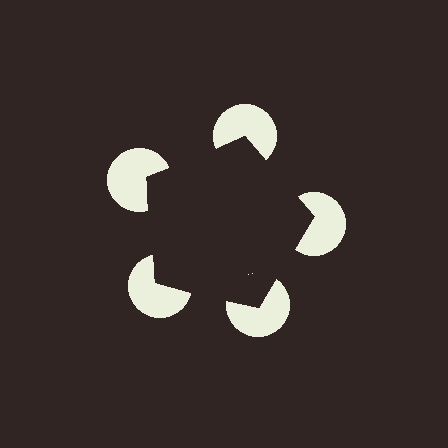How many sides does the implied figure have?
5 sides.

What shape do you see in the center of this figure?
An illusory pentagon — its edges are inferred from the aligned wedge cuts in the pac-man discs, not physically drawn.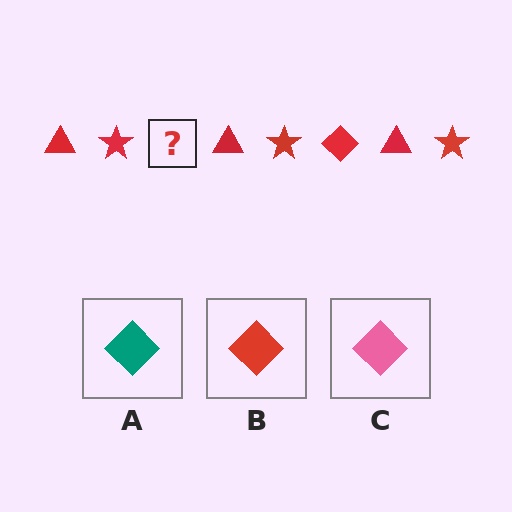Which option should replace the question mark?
Option B.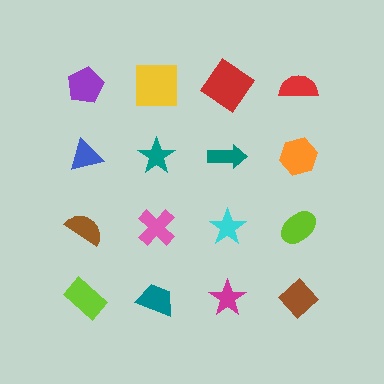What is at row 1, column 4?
A red semicircle.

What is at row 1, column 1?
A purple pentagon.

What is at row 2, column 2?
A teal star.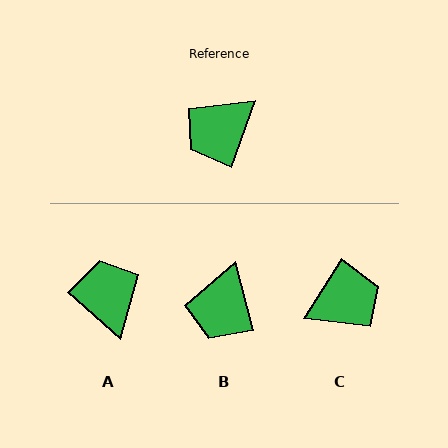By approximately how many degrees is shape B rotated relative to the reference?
Approximately 34 degrees counter-clockwise.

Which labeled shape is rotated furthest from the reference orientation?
C, about 167 degrees away.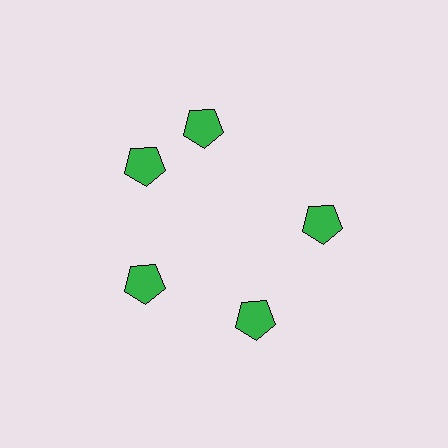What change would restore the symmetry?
The symmetry would be restored by rotating it back into even spacing with its neighbors so that all 5 pentagons sit at equal angles and equal distance from the center.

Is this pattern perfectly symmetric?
No. The 5 green pentagons are arranged in a ring, but one element near the 1 o'clock position is rotated out of alignment along the ring, breaking the 5-fold rotational symmetry.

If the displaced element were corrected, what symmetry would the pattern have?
It would have 5-fold rotational symmetry — the pattern would map onto itself every 72 degrees.